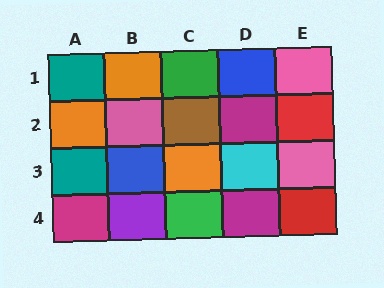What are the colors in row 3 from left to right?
Teal, blue, orange, cyan, pink.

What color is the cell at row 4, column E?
Red.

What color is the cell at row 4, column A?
Magenta.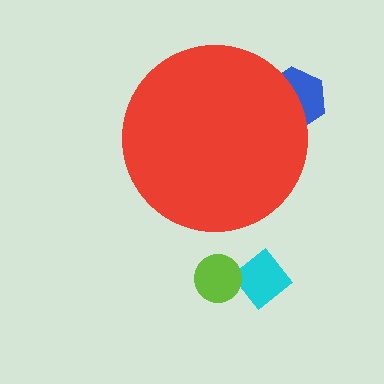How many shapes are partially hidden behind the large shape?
1 shape is partially hidden.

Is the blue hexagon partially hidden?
Yes, the blue hexagon is partially hidden behind the red circle.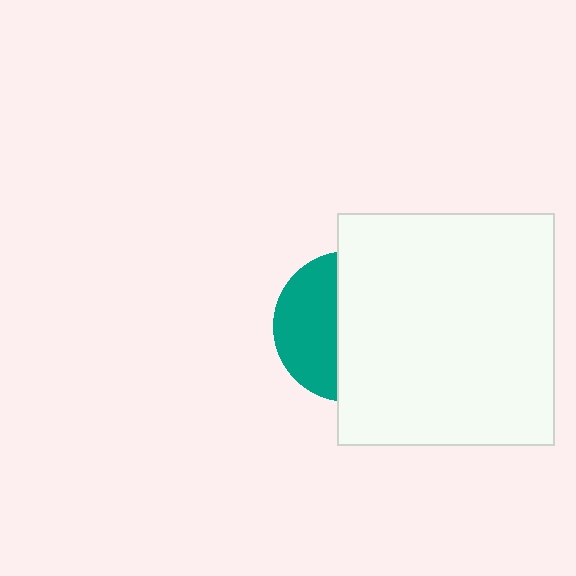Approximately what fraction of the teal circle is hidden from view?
Roughly 59% of the teal circle is hidden behind the white rectangle.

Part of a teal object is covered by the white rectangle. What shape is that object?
It is a circle.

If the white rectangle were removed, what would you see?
You would see the complete teal circle.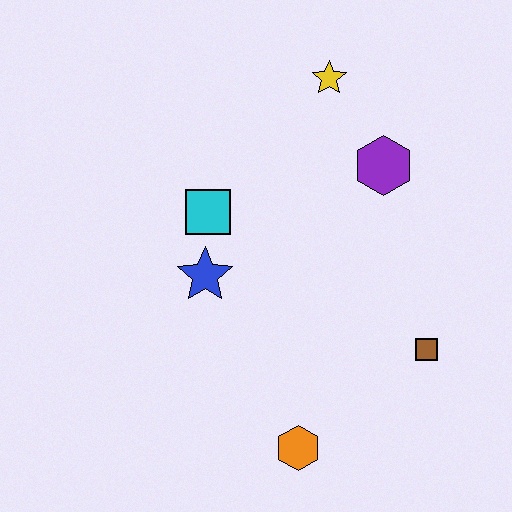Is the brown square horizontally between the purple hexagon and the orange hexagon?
No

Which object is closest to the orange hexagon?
The brown square is closest to the orange hexagon.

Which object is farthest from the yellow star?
The orange hexagon is farthest from the yellow star.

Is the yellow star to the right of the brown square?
No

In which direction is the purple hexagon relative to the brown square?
The purple hexagon is above the brown square.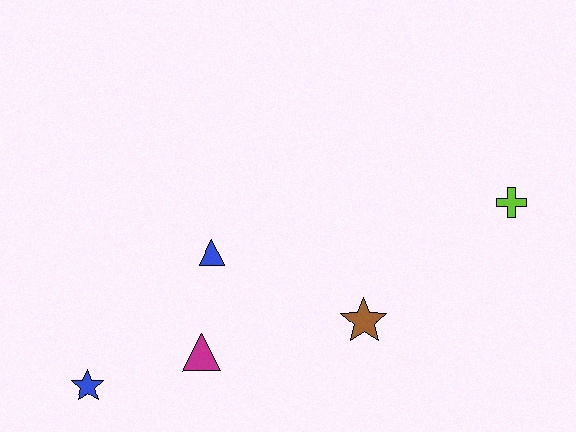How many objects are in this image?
There are 5 objects.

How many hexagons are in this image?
There are no hexagons.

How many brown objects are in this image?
There is 1 brown object.